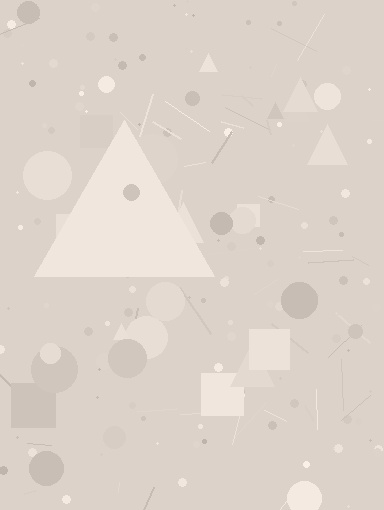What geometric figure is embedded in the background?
A triangle is embedded in the background.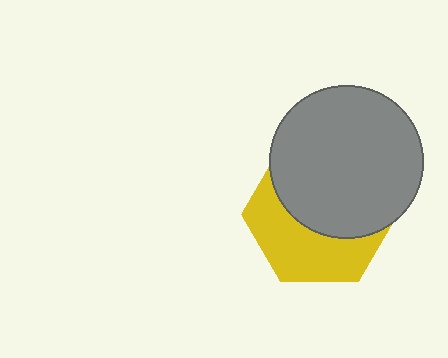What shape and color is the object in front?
The object in front is a gray circle.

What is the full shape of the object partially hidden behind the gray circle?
The partially hidden object is a yellow hexagon.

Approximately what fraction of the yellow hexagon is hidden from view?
Roughly 56% of the yellow hexagon is hidden behind the gray circle.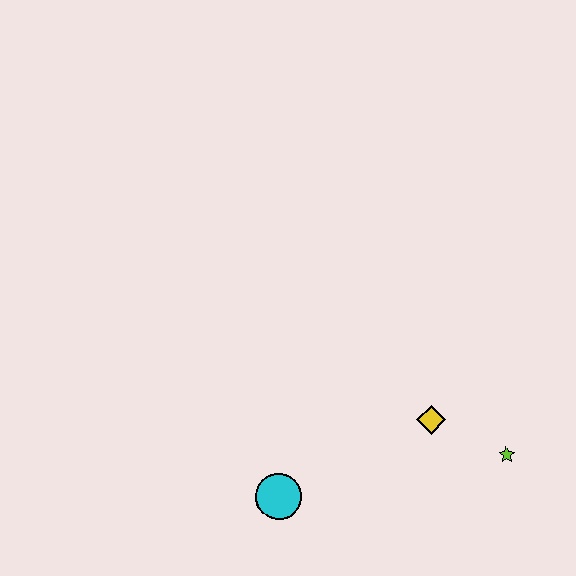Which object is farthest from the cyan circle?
The lime star is farthest from the cyan circle.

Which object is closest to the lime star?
The yellow diamond is closest to the lime star.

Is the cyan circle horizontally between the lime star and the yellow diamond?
No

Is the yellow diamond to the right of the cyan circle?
Yes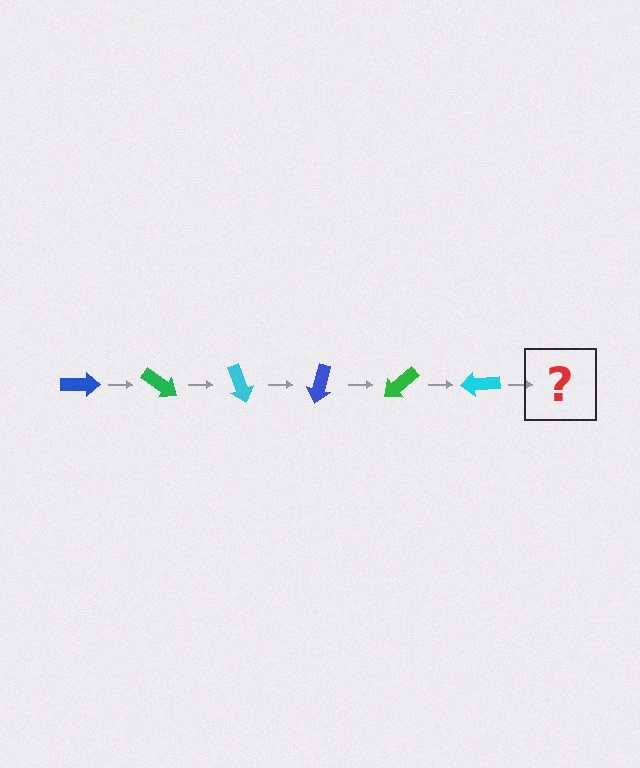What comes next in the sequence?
The next element should be a blue arrow, rotated 210 degrees from the start.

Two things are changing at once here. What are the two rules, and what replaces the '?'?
The two rules are that it rotates 35 degrees each step and the color cycles through blue, green, and cyan. The '?' should be a blue arrow, rotated 210 degrees from the start.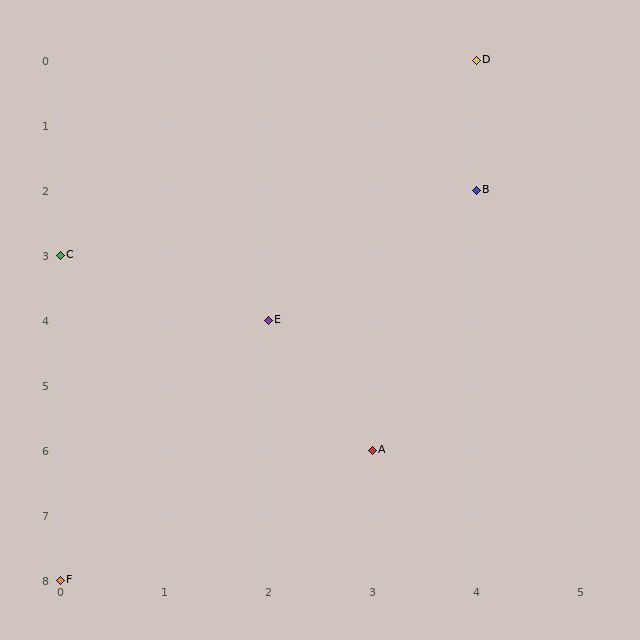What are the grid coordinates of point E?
Point E is at grid coordinates (2, 4).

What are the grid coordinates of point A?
Point A is at grid coordinates (3, 6).